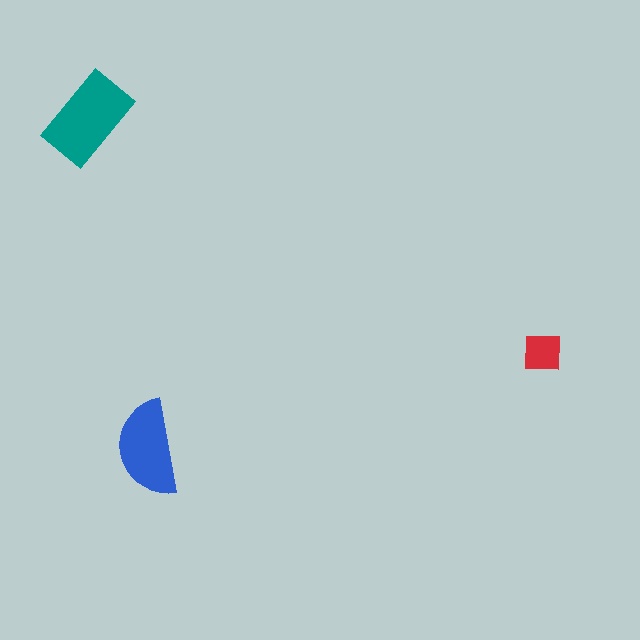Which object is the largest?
The teal rectangle.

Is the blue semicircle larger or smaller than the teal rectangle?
Smaller.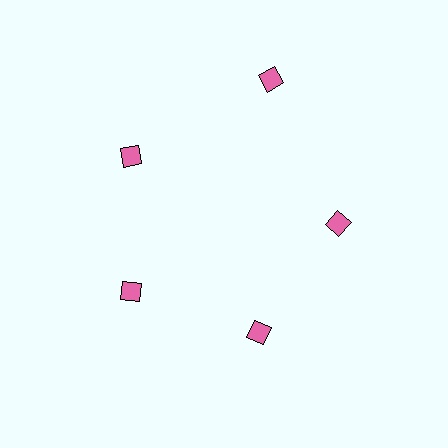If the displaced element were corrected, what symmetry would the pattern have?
It would have 5-fold rotational symmetry — the pattern would map onto itself every 72 degrees.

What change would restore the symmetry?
The symmetry would be restored by moving it inward, back onto the ring so that all 5 diamonds sit at equal angles and equal distance from the center.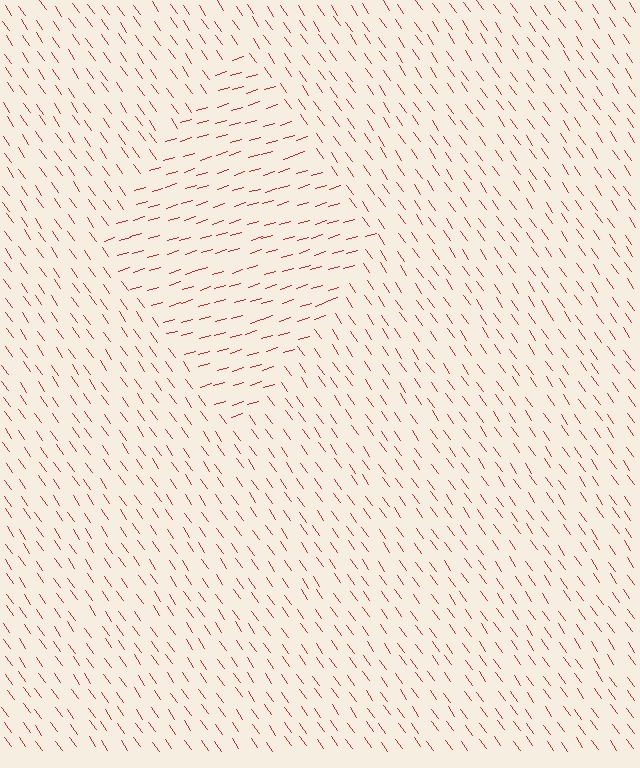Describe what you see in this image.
The image is filled with small red line segments. A diamond region in the image has lines oriented differently from the surrounding lines, creating a visible texture boundary.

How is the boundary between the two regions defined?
The boundary is defined purely by a change in line orientation (approximately 72 degrees difference). All lines are the same color and thickness.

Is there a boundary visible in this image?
Yes, there is a texture boundary formed by a change in line orientation.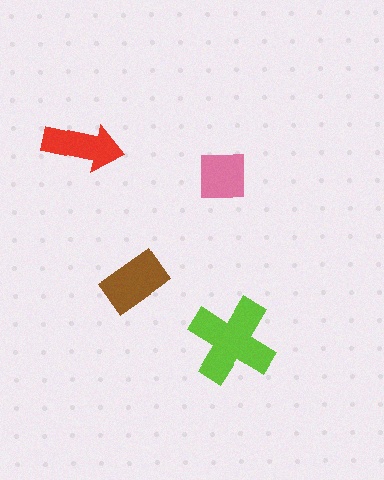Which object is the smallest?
The pink square.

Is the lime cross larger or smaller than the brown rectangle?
Larger.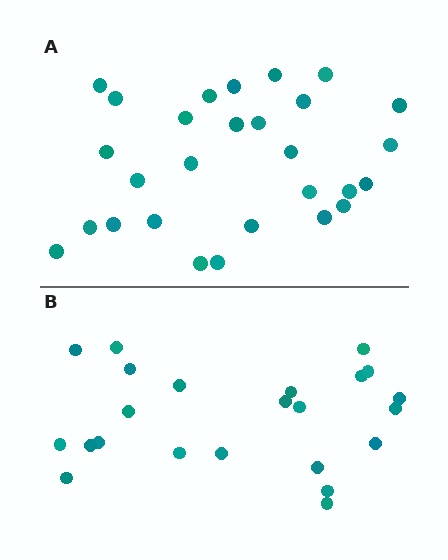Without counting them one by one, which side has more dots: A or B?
Region A (the top region) has more dots.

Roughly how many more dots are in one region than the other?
Region A has about 5 more dots than region B.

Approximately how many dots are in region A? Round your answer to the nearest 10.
About 30 dots. (The exact count is 28, which rounds to 30.)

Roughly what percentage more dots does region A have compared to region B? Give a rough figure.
About 20% more.